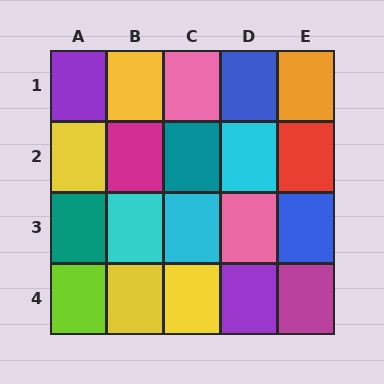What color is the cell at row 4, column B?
Yellow.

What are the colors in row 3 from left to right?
Teal, cyan, cyan, pink, blue.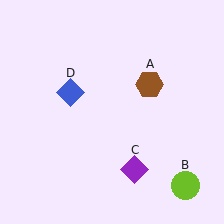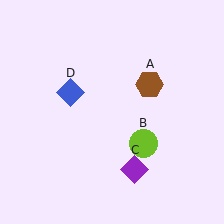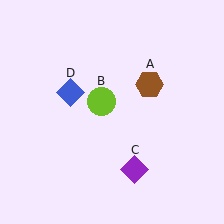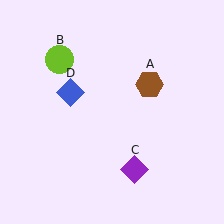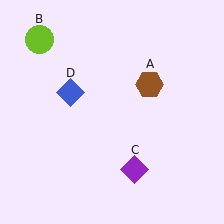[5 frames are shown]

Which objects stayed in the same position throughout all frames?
Brown hexagon (object A) and purple diamond (object C) and blue diamond (object D) remained stationary.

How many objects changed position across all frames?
1 object changed position: lime circle (object B).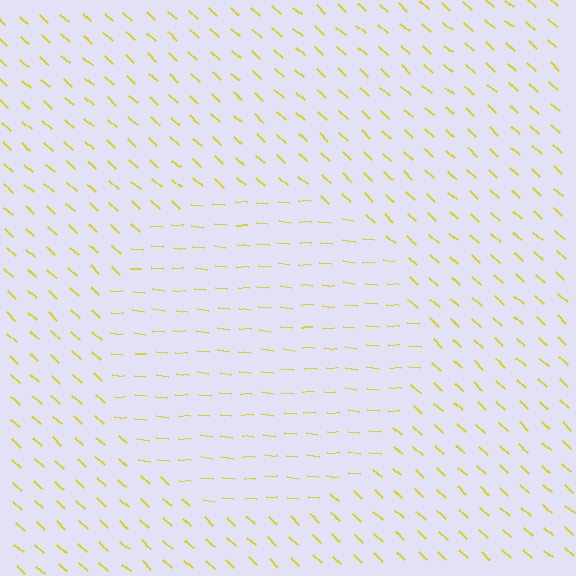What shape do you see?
I see a circle.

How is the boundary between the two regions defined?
The boundary is defined purely by a change in line orientation (approximately 37 degrees difference). All lines are the same color and thickness.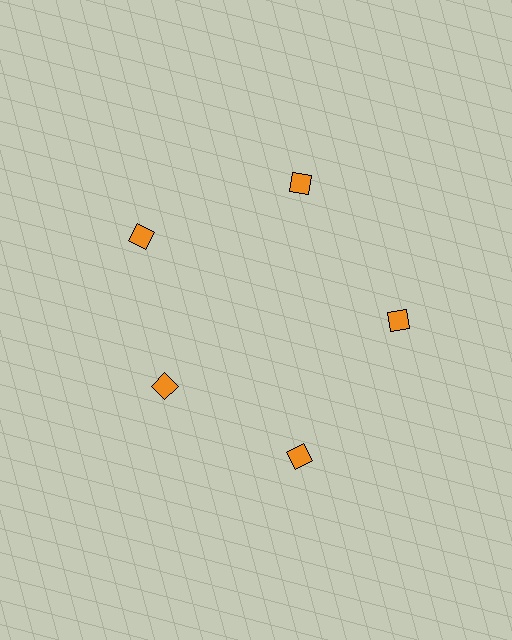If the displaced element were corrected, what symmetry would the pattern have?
It would have 5-fold rotational symmetry — the pattern would map onto itself every 72 degrees.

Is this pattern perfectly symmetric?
No. The 5 orange squares are arranged in a ring, but one element near the 8 o'clock position is pulled inward toward the center, breaking the 5-fold rotational symmetry.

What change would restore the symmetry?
The symmetry would be restored by moving it outward, back onto the ring so that all 5 squares sit at equal angles and equal distance from the center.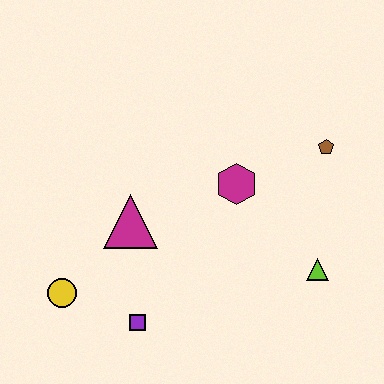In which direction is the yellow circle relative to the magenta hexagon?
The yellow circle is to the left of the magenta hexagon.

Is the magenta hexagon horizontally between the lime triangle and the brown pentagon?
No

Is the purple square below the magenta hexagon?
Yes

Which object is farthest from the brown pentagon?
The yellow circle is farthest from the brown pentagon.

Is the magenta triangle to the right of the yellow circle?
Yes